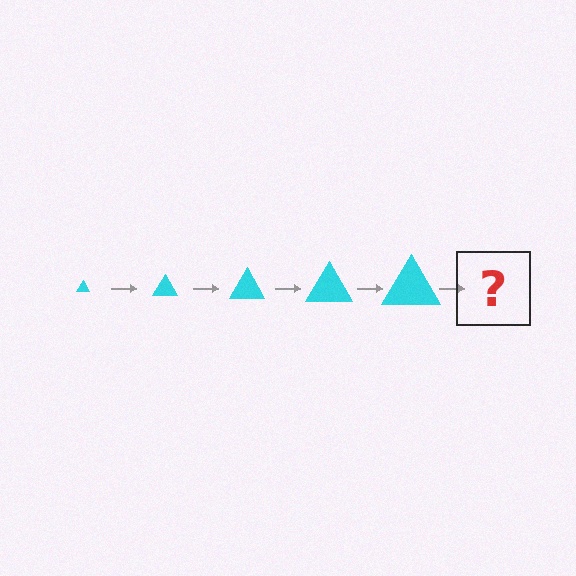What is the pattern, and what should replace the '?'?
The pattern is that the triangle gets progressively larger each step. The '?' should be a cyan triangle, larger than the previous one.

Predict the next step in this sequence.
The next step is a cyan triangle, larger than the previous one.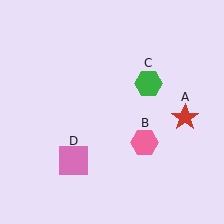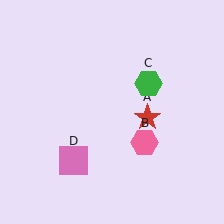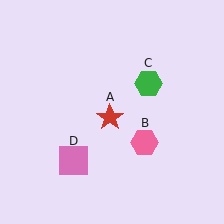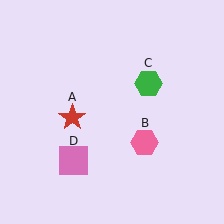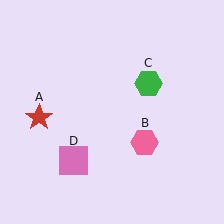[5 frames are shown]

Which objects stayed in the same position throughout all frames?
Pink hexagon (object B) and green hexagon (object C) and pink square (object D) remained stationary.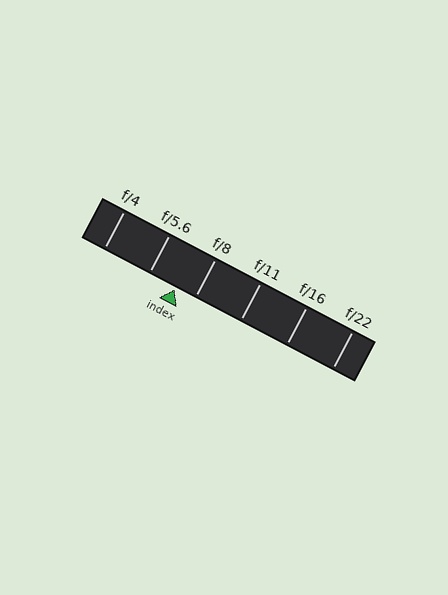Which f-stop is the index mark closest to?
The index mark is closest to f/8.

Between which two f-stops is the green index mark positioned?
The index mark is between f/5.6 and f/8.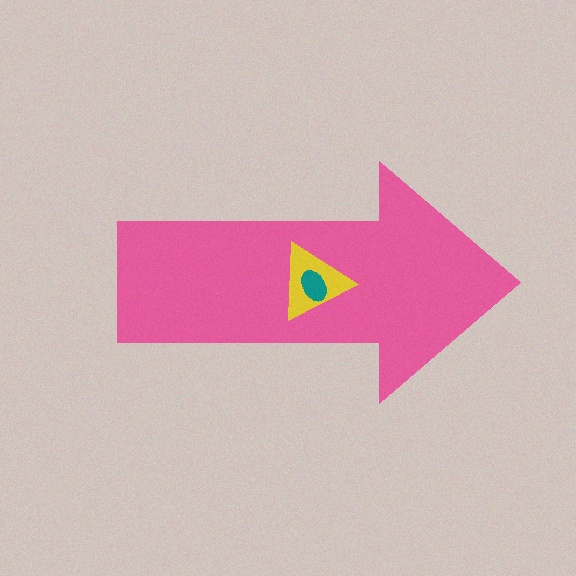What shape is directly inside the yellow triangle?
The teal ellipse.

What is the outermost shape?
The pink arrow.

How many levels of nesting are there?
3.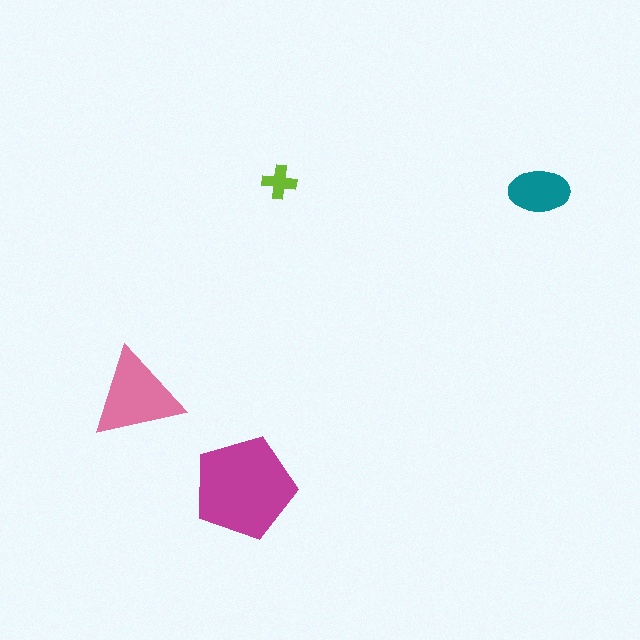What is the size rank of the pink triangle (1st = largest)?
2nd.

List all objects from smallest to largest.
The lime cross, the teal ellipse, the pink triangle, the magenta pentagon.